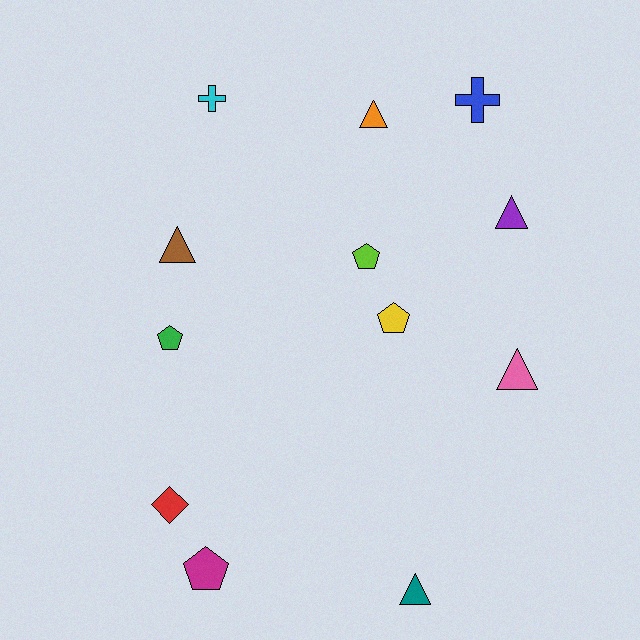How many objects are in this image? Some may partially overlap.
There are 12 objects.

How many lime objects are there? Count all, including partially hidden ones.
There is 1 lime object.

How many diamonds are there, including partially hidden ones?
There is 1 diamond.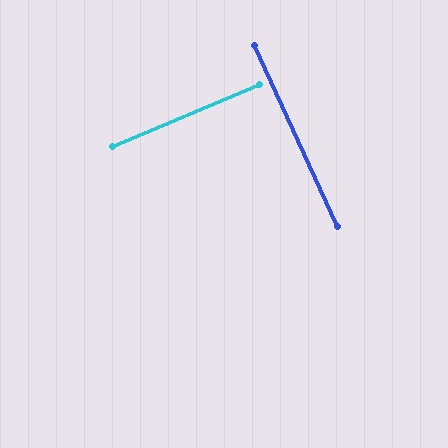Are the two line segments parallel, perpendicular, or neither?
Perpendicular — they meet at approximately 88°.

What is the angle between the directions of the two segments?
Approximately 88 degrees.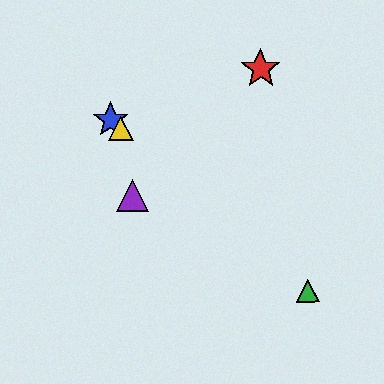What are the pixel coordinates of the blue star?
The blue star is at (110, 120).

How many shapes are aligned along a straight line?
3 shapes (the blue star, the green triangle, the yellow triangle) are aligned along a straight line.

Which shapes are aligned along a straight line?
The blue star, the green triangle, the yellow triangle are aligned along a straight line.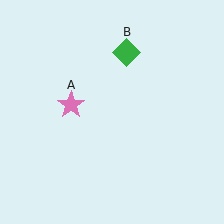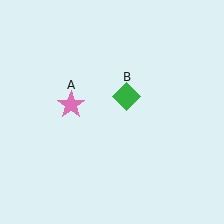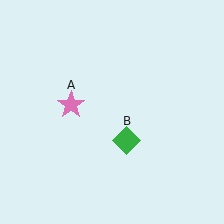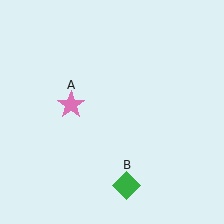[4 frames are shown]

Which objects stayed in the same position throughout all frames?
Pink star (object A) remained stationary.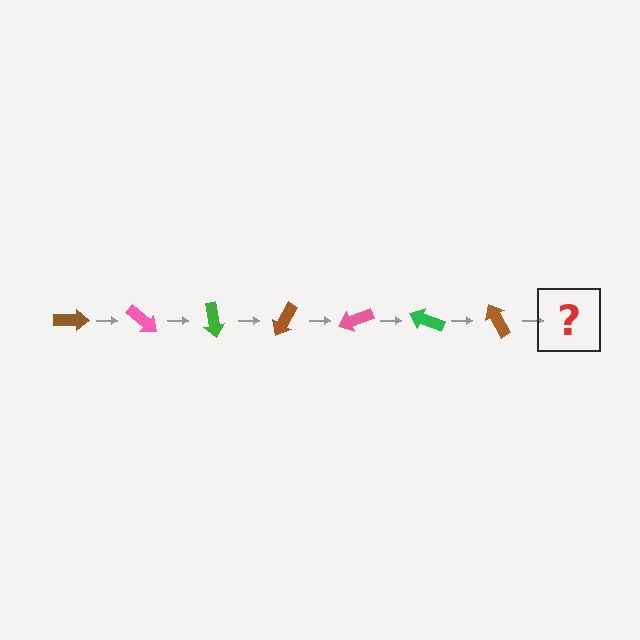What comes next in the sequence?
The next element should be a pink arrow, rotated 280 degrees from the start.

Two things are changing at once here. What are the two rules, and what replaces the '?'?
The two rules are that it rotates 40 degrees each step and the color cycles through brown, pink, and green. The '?' should be a pink arrow, rotated 280 degrees from the start.